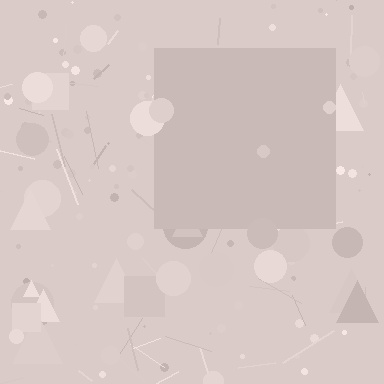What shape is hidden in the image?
A square is hidden in the image.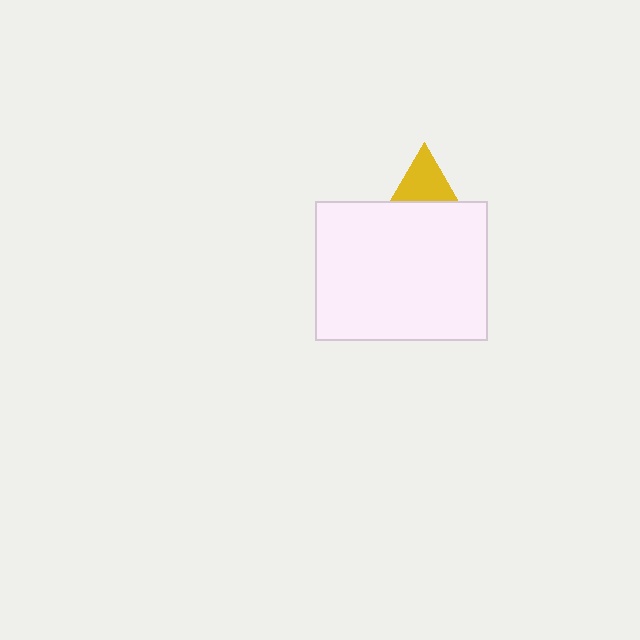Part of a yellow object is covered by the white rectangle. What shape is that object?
It is a triangle.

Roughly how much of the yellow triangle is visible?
A small part of it is visible (roughly 39%).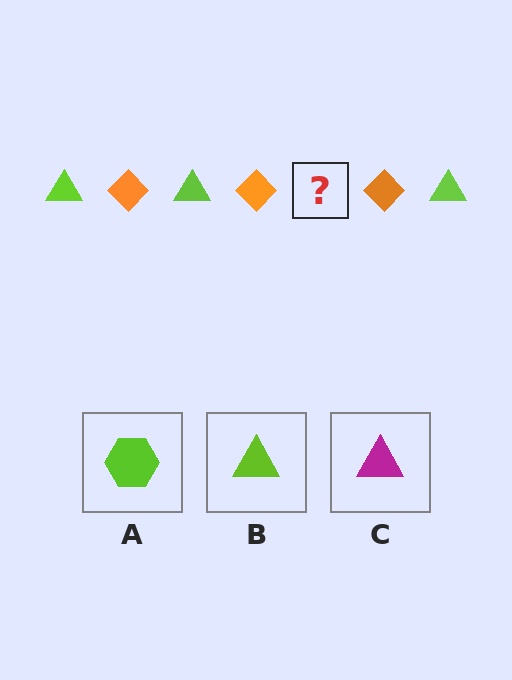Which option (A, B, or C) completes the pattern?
B.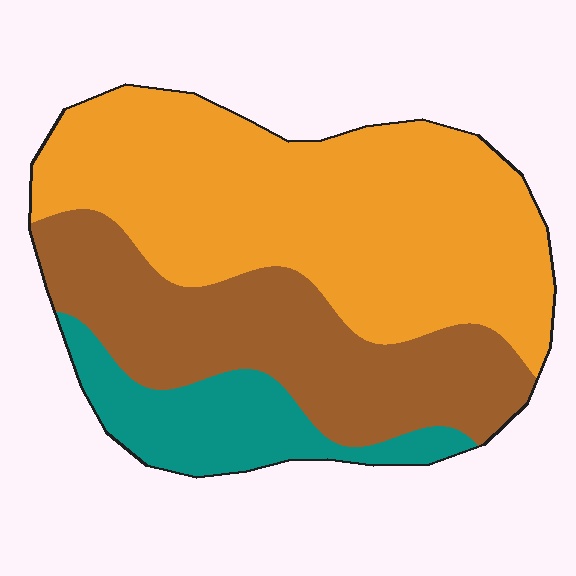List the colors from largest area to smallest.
From largest to smallest: orange, brown, teal.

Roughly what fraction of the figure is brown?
Brown covers about 30% of the figure.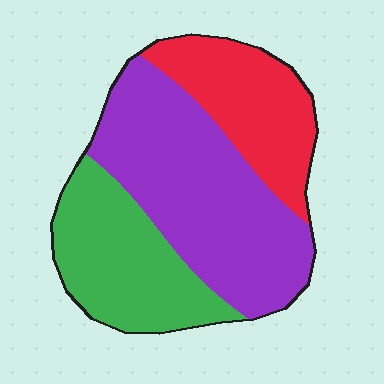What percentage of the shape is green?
Green takes up between a quarter and a half of the shape.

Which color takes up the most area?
Purple, at roughly 45%.